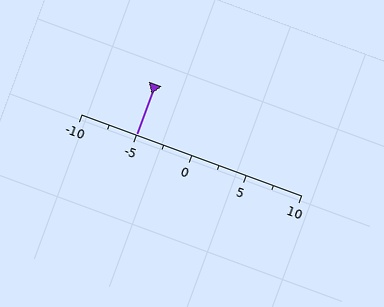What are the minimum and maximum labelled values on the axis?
The axis runs from -10 to 10.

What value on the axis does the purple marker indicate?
The marker indicates approximately -5.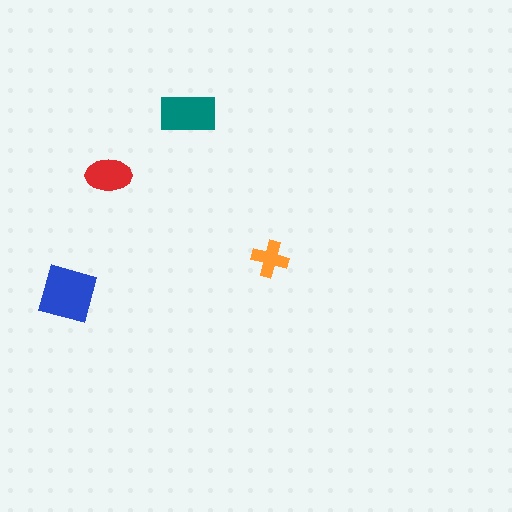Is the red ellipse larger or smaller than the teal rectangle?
Smaller.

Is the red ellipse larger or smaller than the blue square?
Smaller.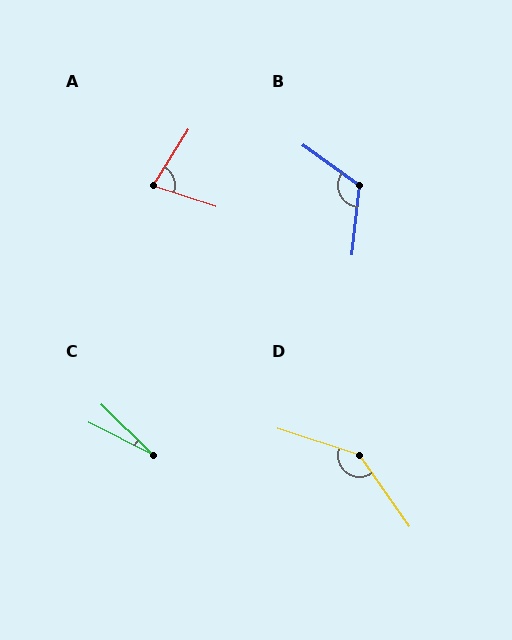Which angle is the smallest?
C, at approximately 18 degrees.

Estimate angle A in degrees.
Approximately 76 degrees.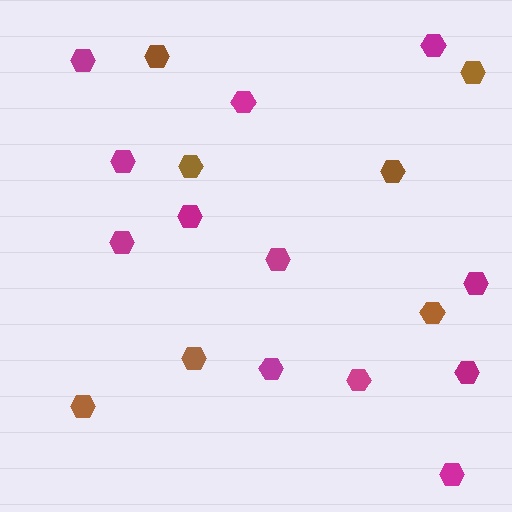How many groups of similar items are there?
There are 2 groups: one group of magenta hexagons (12) and one group of brown hexagons (7).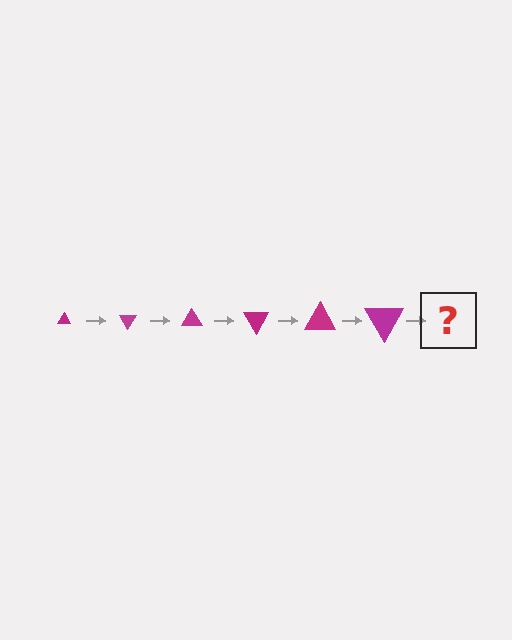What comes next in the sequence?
The next element should be a triangle, larger than the previous one and rotated 360 degrees from the start.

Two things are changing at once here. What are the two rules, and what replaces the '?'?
The two rules are that the triangle grows larger each step and it rotates 60 degrees each step. The '?' should be a triangle, larger than the previous one and rotated 360 degrees from the start.